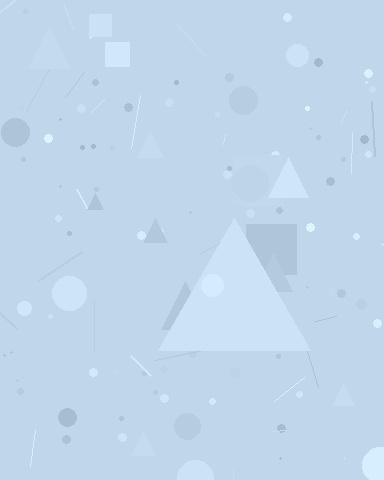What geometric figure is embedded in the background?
A triangle is embedded in the background.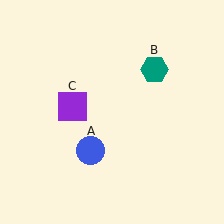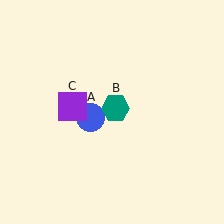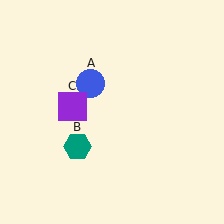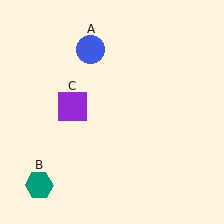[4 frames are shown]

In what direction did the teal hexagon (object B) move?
The teal hexagon (object B) moved down and to the left.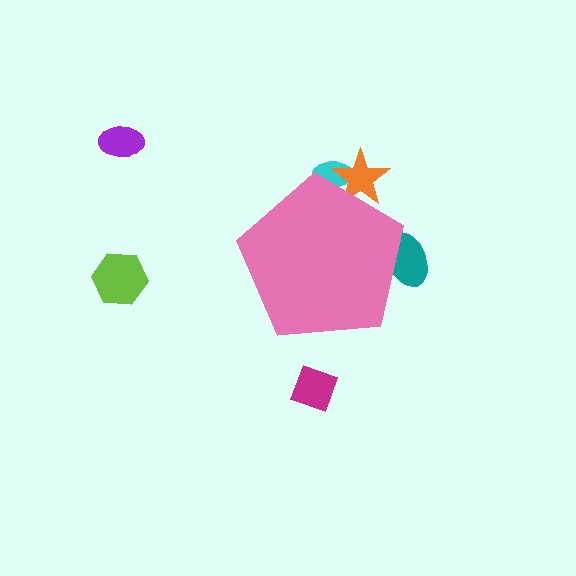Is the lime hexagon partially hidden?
No, the lime hexagon is fully visible.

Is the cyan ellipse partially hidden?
Yes, the cyan ellipse is partially hidden behind the pink pentagon.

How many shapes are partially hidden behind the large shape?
3 shapes are partially hidden.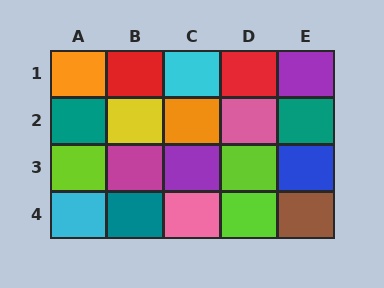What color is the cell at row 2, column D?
Pink.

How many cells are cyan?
2 cells are cyan.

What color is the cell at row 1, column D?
Red.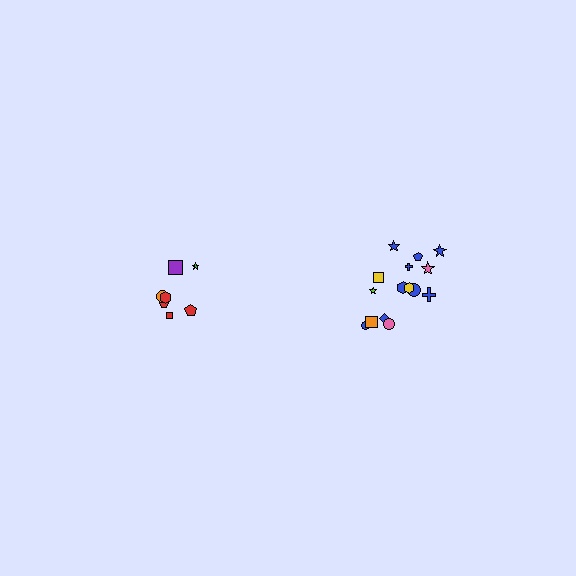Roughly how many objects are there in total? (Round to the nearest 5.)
Roughly 20 objects in total.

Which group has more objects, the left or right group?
The right group.